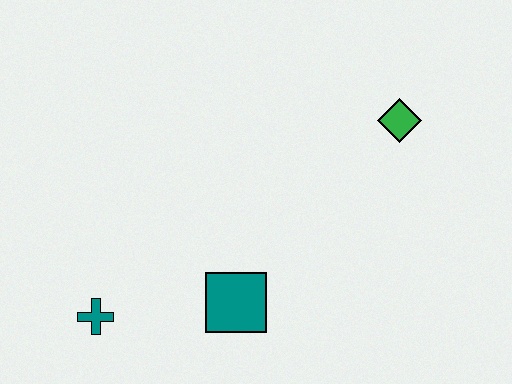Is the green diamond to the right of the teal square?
Yes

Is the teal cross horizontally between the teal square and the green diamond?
No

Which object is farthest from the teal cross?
The green diamond is farthest from the teal cross.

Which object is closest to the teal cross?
The teal square is closest to the teal cross.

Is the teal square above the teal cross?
Yes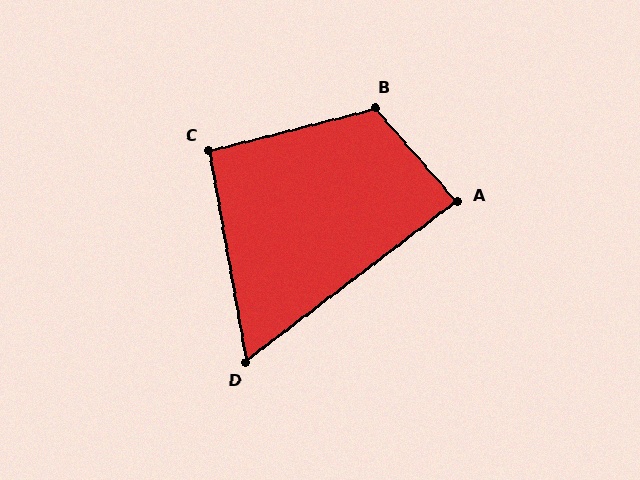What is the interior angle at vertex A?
Approximately 86 degrees (approximately right).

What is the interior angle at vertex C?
Approximately 94 degrees (approximately right).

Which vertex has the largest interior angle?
B, at approximately 117 degrees.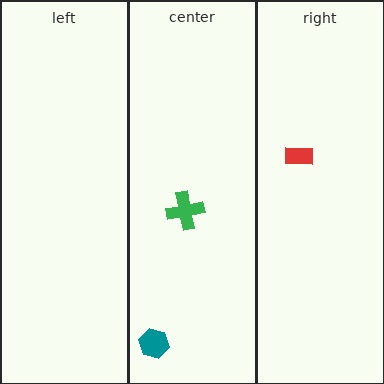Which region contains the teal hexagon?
The center region.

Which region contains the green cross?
The center region.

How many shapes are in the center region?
2.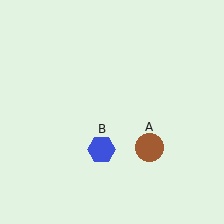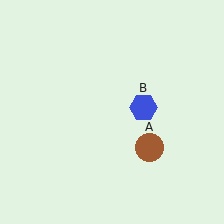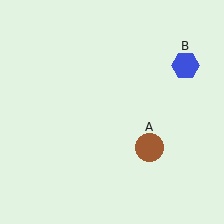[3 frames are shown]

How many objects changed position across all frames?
1 object changed position: blue hexagon (object B).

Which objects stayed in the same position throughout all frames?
Brown circle (object A) remained stationary.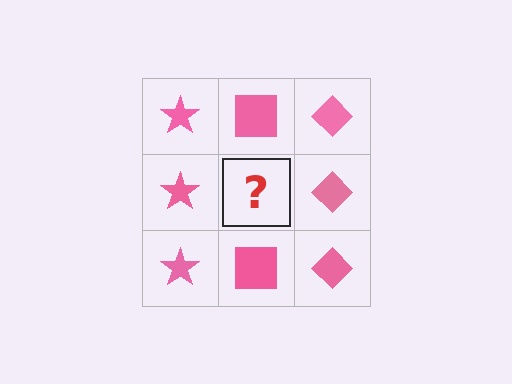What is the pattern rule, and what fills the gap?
The rule is that each column has a consistent shape. The gap should be filled with a pink square.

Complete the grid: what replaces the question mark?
The question mark should be replaced with a pink square.